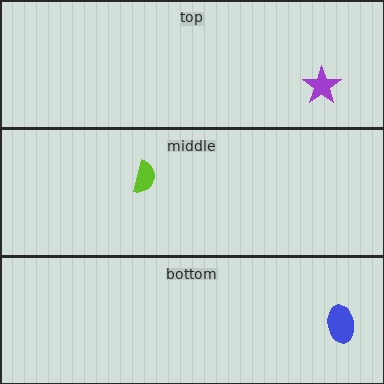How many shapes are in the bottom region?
1.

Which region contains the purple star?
The top region.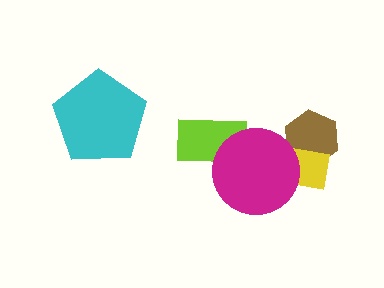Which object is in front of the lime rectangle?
The magenta circle is in front of the lime rectangle.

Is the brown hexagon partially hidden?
Yes, it is partially covered by another shape.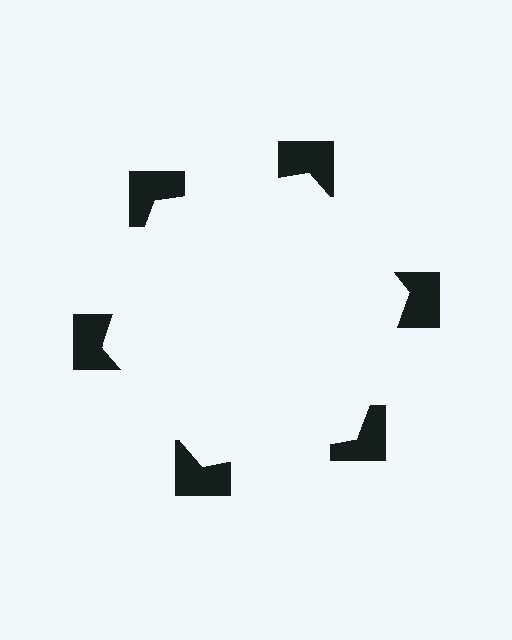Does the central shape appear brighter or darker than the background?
It typically appears slightly brighter than the background, even though no actual brightness change is drawn.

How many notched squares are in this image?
There are 6 — one at each vertex of the illusory hexagon.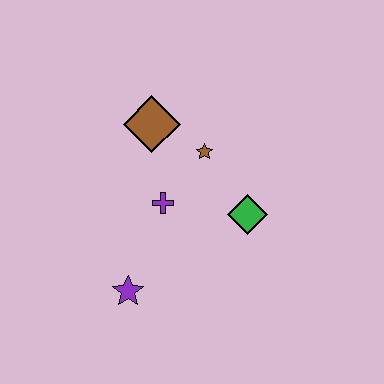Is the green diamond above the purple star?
Yes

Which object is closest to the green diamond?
The brown star is closest to the green diamond.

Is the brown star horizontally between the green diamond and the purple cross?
Yes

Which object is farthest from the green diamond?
The purple star is farthest from the green diamond.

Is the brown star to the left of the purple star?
No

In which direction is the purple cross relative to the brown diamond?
The purple cross is below the brown diamond.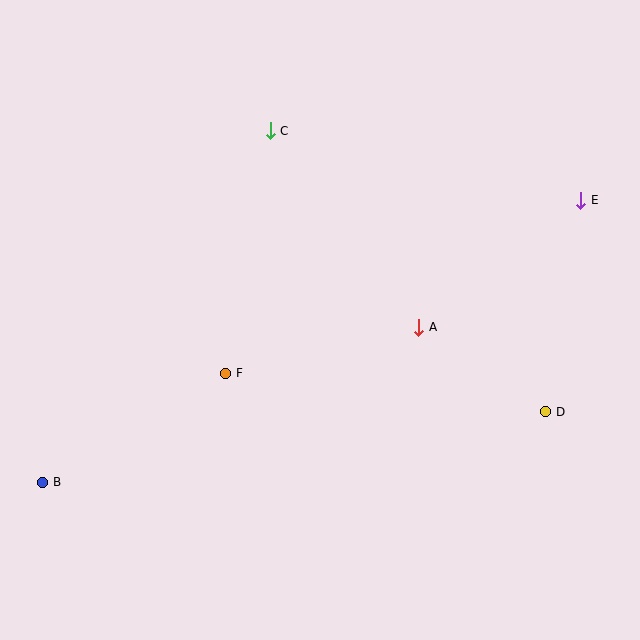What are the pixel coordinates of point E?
Point E is at (581, 200).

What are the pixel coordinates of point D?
Point D is at (546, 412).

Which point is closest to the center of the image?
Point A at (419, 327) is closest to the center.